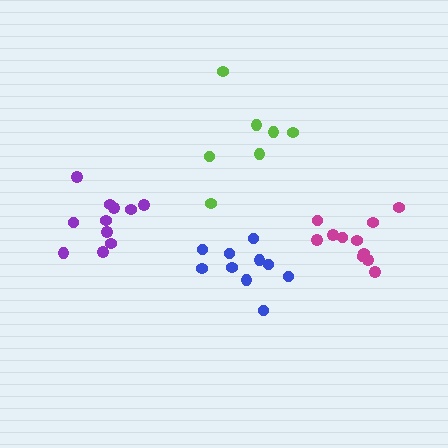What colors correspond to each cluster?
The clusters are colored: magenta, blue, lime, purple.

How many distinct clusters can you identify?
There are 4 distinct clusters.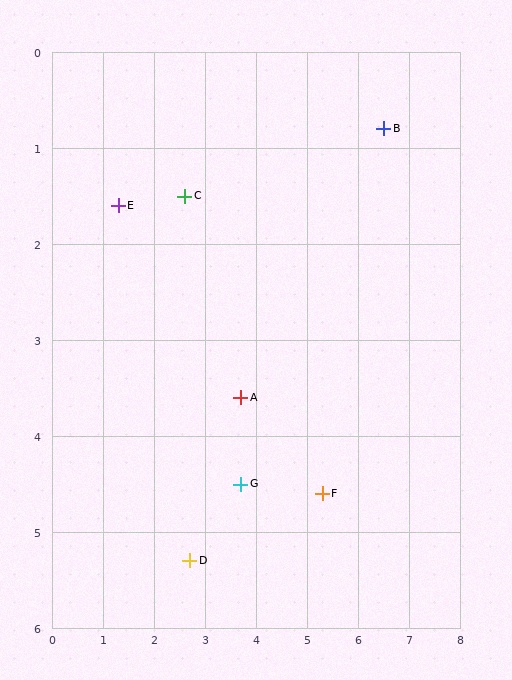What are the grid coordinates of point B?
Point B is at approximately (6.5, 0.8).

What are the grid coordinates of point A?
Point A is at approximately (3.7, 3.6).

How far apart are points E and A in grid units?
Points E and A are about 3.1 grid units apart.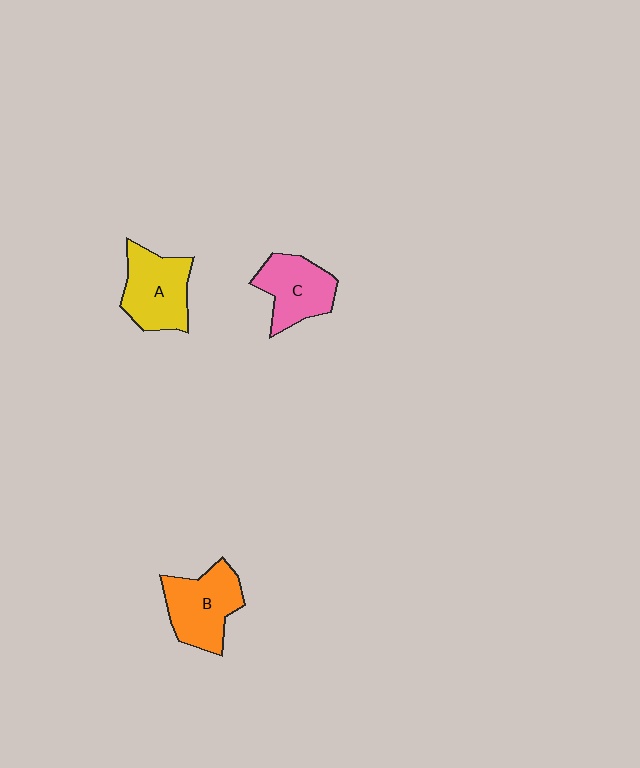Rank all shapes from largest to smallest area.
From largest to smallest: B (orange), A (yellow), C (pink).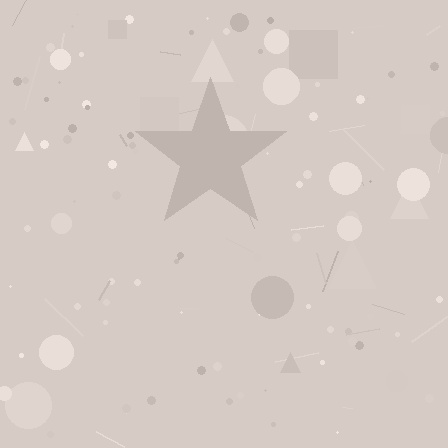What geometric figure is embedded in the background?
A star is embedded in the background.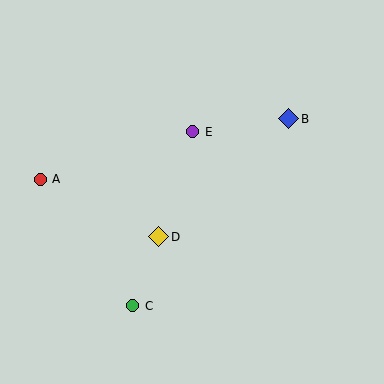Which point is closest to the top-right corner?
Point B is closest to the top-right corner.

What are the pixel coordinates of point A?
Point A is at (40, 179).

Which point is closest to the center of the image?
Point D at (159, 237) is closest to the center.